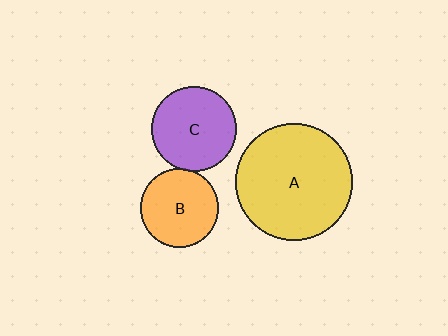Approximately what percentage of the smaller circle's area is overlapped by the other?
Approximately 5%.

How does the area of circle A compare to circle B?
Approximately 2.2 times.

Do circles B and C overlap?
Yes.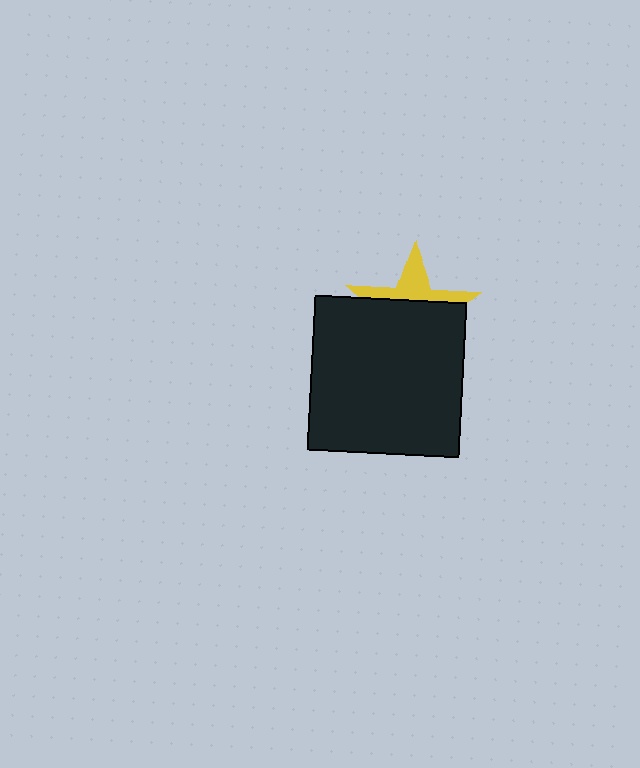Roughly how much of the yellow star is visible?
A small part of it is visible (roughly 38%).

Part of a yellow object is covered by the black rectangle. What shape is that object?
It is a star.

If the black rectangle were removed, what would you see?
You would see the complete yellow star.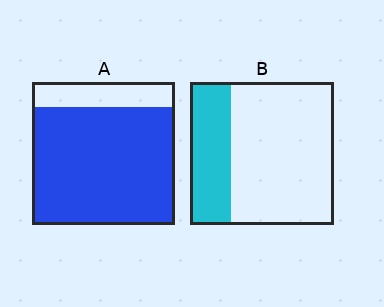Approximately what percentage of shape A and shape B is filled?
A is approximately 85% and B is approximately 30%.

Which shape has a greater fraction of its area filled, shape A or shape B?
Shape A.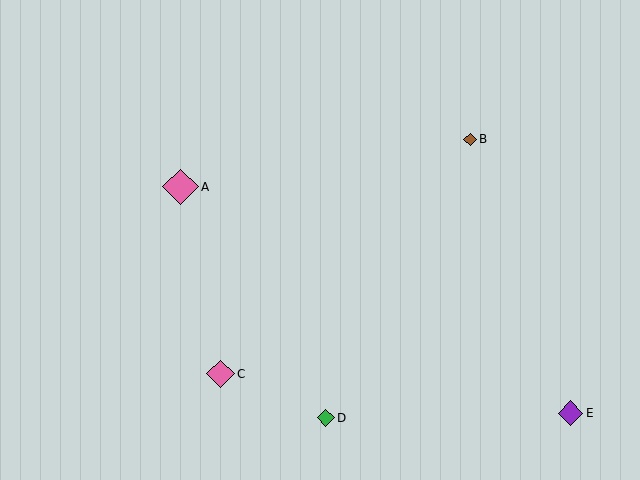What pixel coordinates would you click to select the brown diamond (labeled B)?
Click at (470, 139) to select the brown diamond B.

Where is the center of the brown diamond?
The center of the brown diamond is at (470, 139).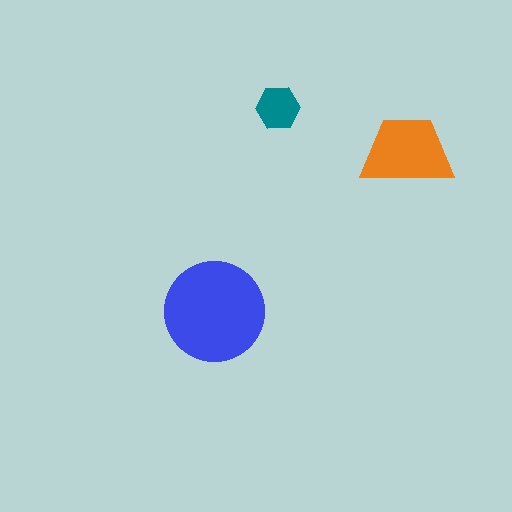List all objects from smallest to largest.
The teal hexagon, the orange trapezoid, the blue circle.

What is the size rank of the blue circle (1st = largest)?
1st.